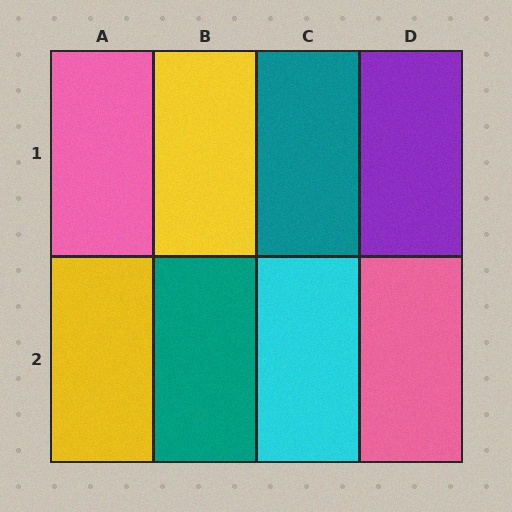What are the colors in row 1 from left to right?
Pink, yellow, teal, purple.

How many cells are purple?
1 cell is purple.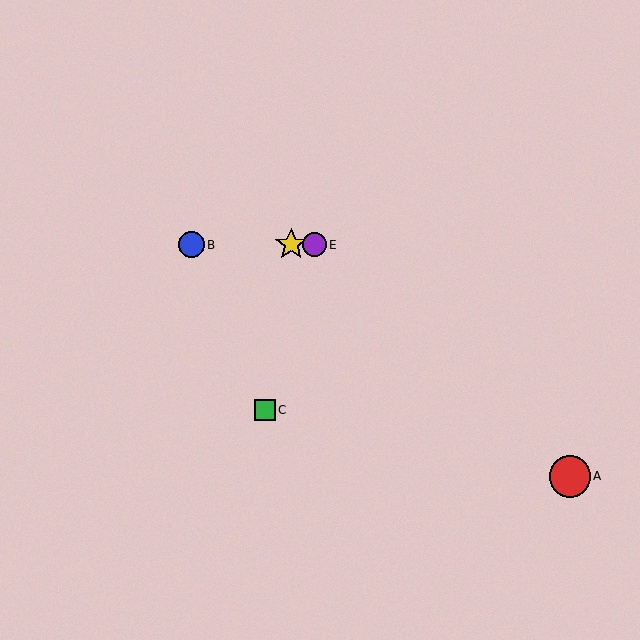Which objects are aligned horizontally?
Objects B, D, E are aligned horizontally.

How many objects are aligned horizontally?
3 objects (B, D, E) are aligned horizontally.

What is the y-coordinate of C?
Object C is at y≈410.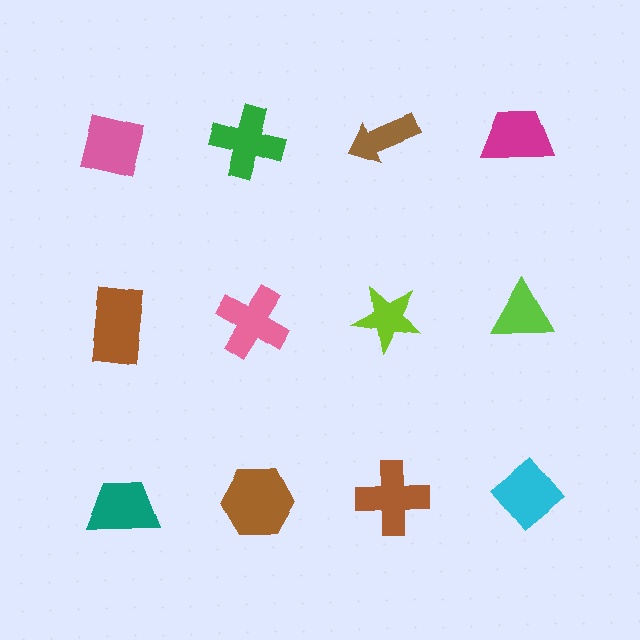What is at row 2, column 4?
A lime triangle.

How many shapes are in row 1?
4 shapes.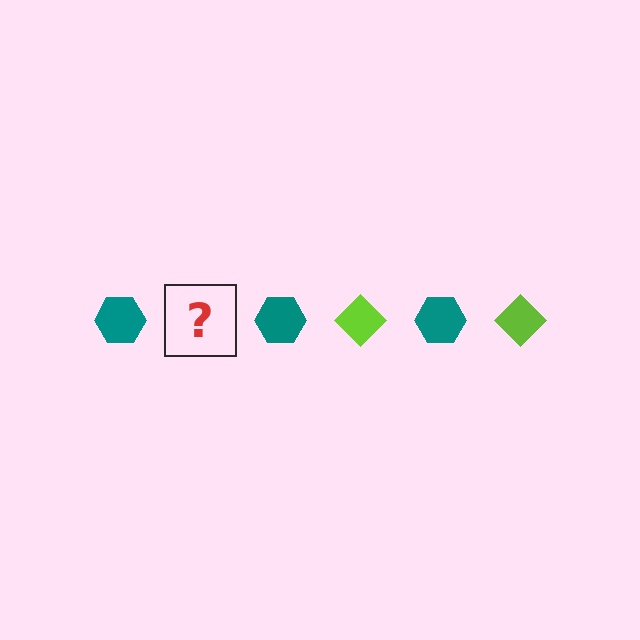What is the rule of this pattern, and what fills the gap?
The rule is that the pattern alternates between teal hexagon and lime diamond. The gap should be filled with a lime diamond.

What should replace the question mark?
The question mark should be replaced with a lime diamond.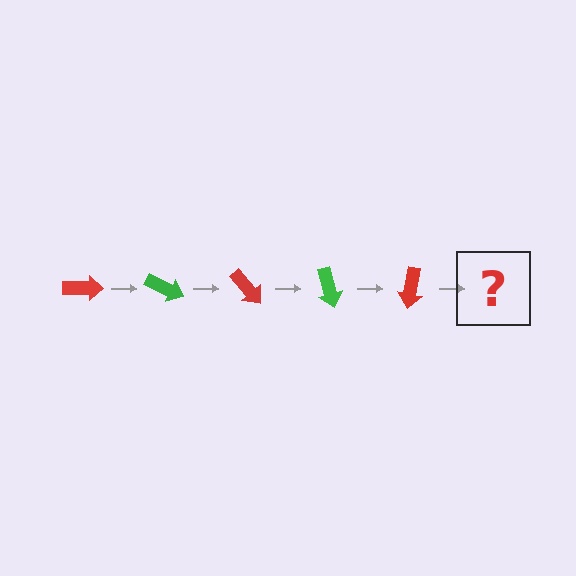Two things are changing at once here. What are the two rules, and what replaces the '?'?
The two rules are that it rotates 25 degrees each step and the color cycles through red and green. The '?' should be a green arrow, rotated 125 degrees from the start.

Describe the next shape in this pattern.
It should be a green arrow, rotated 125 degrees from the start.